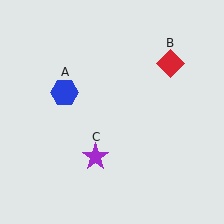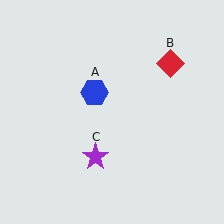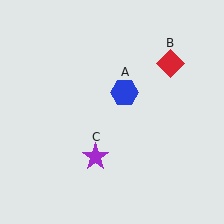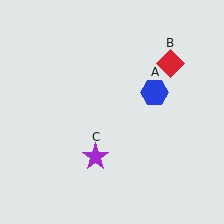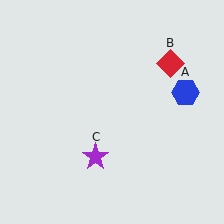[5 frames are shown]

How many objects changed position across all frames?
1 object changed position: blue hexagon (object A).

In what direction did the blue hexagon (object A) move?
The blue hexagon (object A) moved right.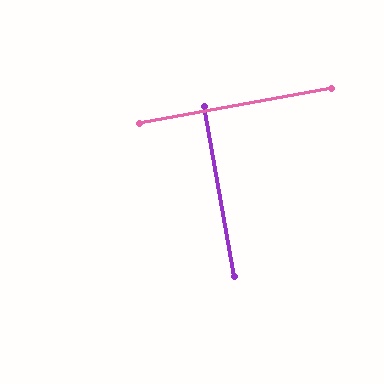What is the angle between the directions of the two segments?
Approximately 90 degrees.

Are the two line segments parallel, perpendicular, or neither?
Perpendicular — they meet at approximately 90°.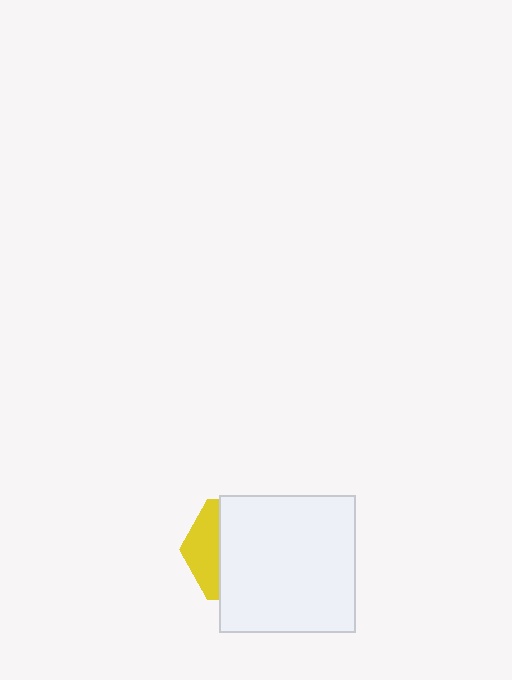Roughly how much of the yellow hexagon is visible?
A small part of it is visible (roughly 30%).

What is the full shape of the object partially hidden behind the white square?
The partially hidden object is a yellow hexagon.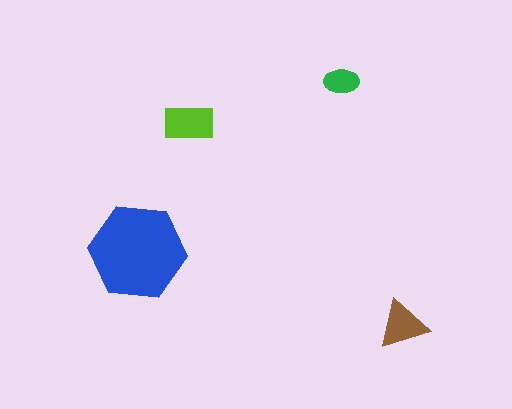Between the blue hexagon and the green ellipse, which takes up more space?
The blue hexagon.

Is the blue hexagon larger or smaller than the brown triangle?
Larger.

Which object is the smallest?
The green ellipse.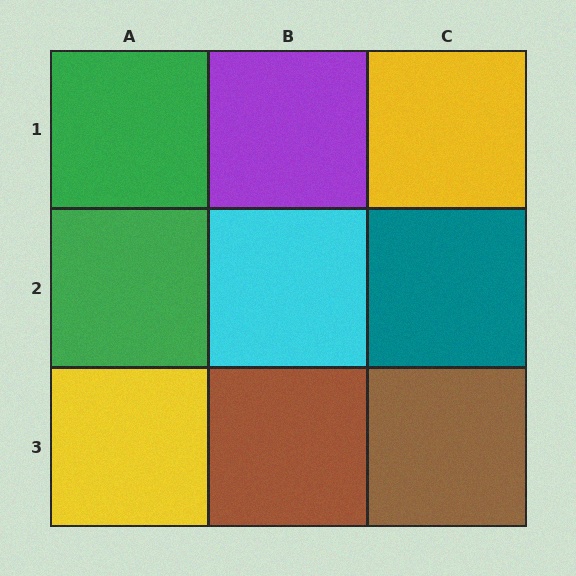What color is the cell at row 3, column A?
Yellow.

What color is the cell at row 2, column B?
Cyan.